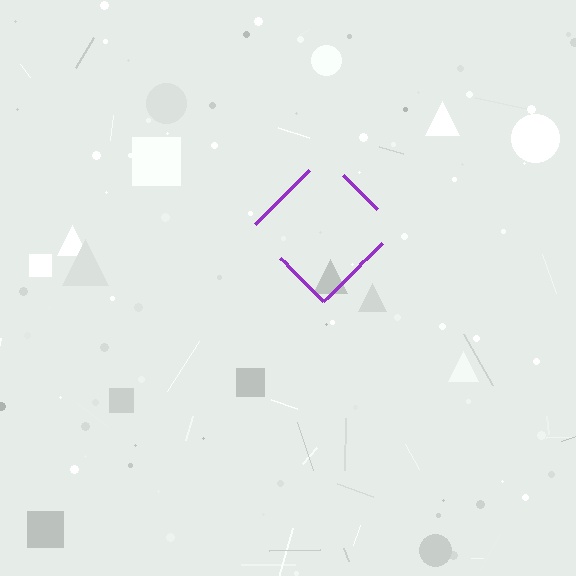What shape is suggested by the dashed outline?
The dashed outline suggests a diamond.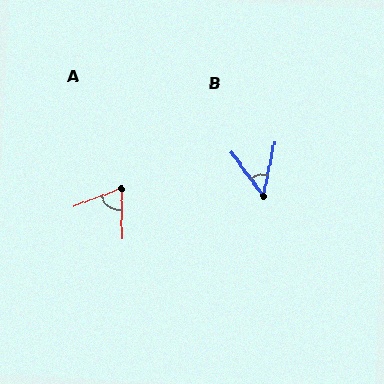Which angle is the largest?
A, at approximately 69 degrees.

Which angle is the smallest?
B, at approximately 48 degrees.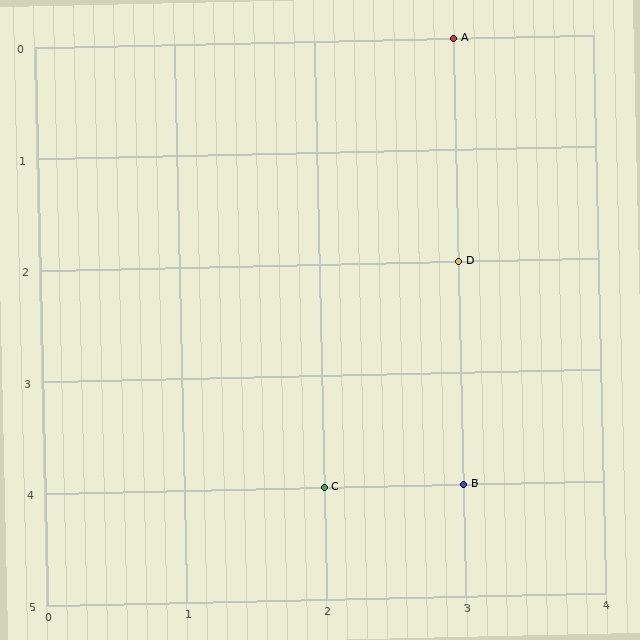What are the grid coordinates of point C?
Point C is at grid coordinates (2, 4).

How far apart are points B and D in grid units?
Points B and D are 2 rows apart.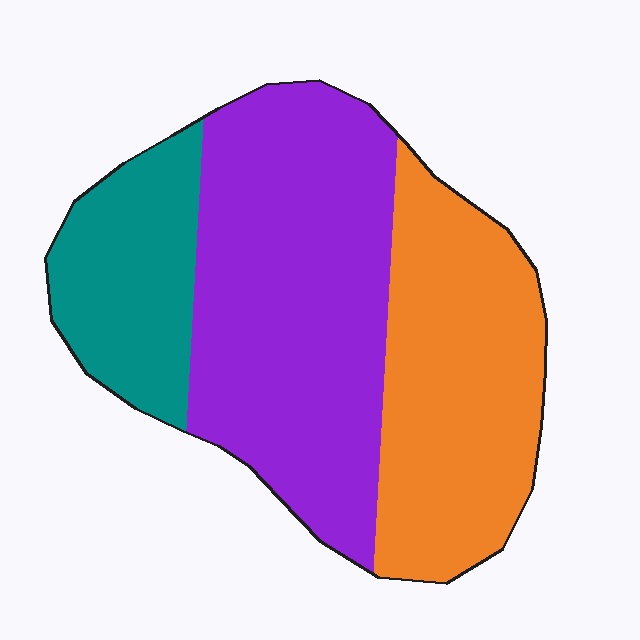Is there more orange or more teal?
Orange.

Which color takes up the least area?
Teal, at roughly 20%.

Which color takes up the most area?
Purple, at roughly 45%.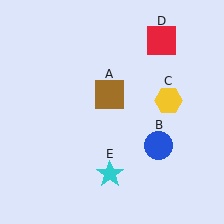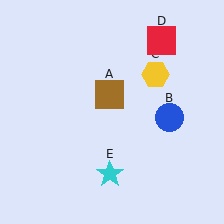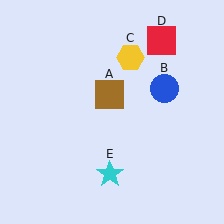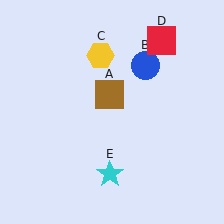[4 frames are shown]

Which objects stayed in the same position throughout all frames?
Brown square (object A) and red square (object D) and cyan star (object E) remained stationary.